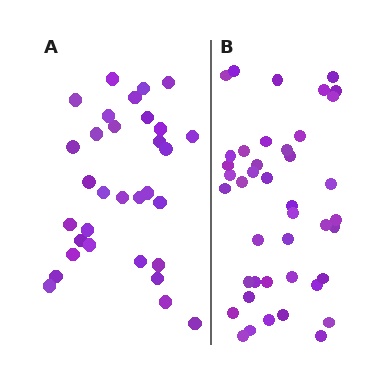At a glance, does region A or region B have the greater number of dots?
Region B (the right region) has more dots.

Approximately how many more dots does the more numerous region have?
Region B has roughly 10 or so more dots than region A.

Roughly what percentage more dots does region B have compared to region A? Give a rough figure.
About 30% more.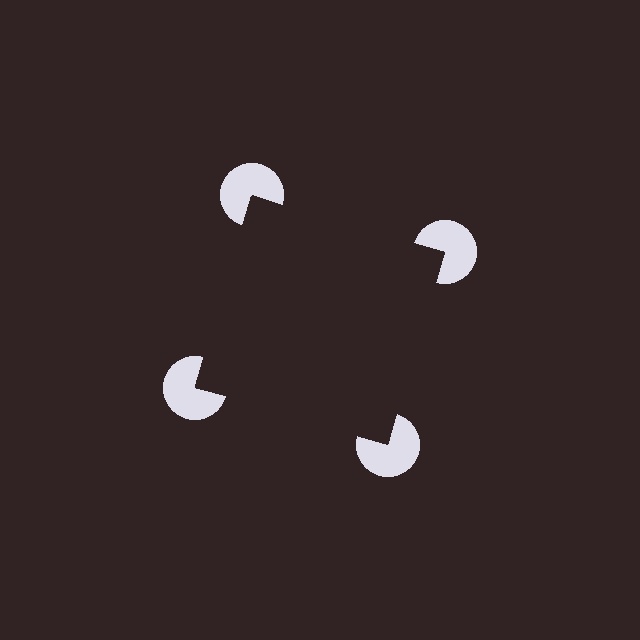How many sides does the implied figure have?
4 sides.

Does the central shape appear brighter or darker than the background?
It typically appears slightly darker than the background, even though no actual brightness change is drawn.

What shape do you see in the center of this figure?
An illusory square — its edges are inferred from the aligned wedge cuts in the pac-man discs, not physically drawn.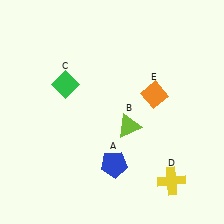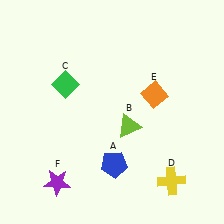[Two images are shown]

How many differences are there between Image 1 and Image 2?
There is 1 difference between the two images.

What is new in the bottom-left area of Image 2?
A purple star (F) was added in the bottom-left area of Image 2.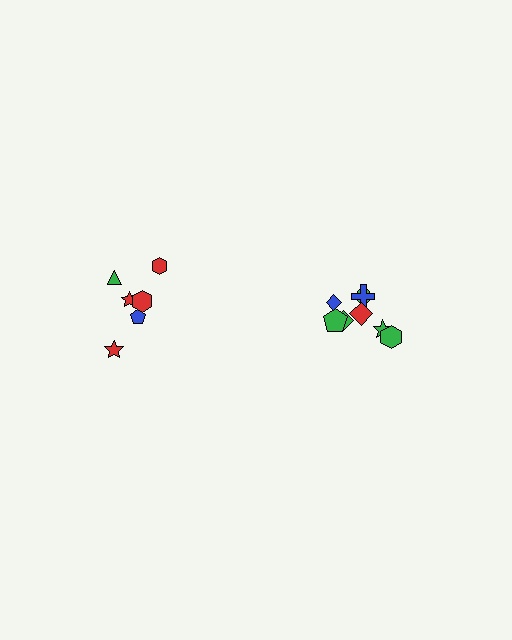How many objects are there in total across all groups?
There are 14 objects.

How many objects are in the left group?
There are 6 objects.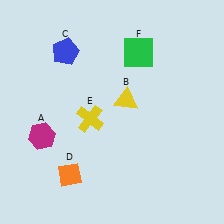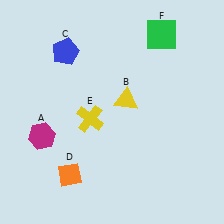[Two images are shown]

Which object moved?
The green square (F) moved right.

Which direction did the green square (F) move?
The green square (F) moved right.